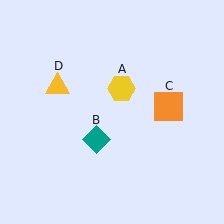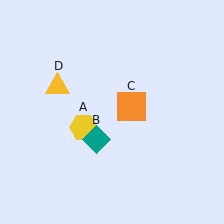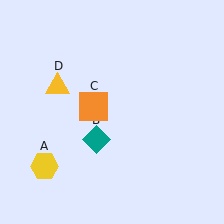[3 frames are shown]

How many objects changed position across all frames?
2 objects changed position: yellow hexagon (object A), orange square (object C).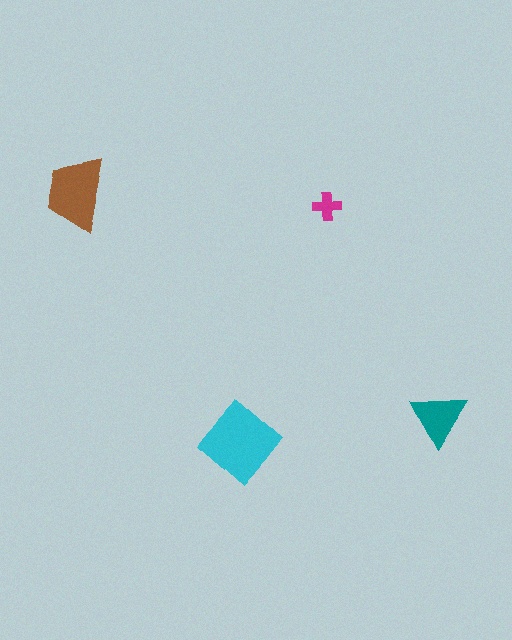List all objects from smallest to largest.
The magenta cross, the teal triangle, the brown trapezoid, the cyan diamond.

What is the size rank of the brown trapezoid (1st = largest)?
2nd.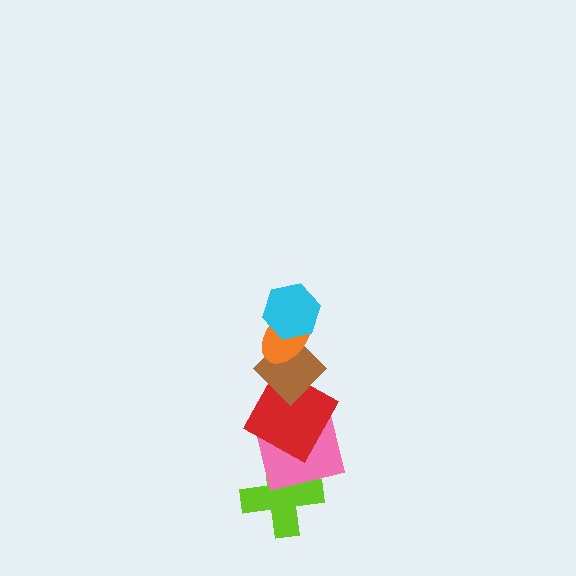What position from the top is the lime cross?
The lime cross is 6th from the top.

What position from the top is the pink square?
The pink square is 5th from the top.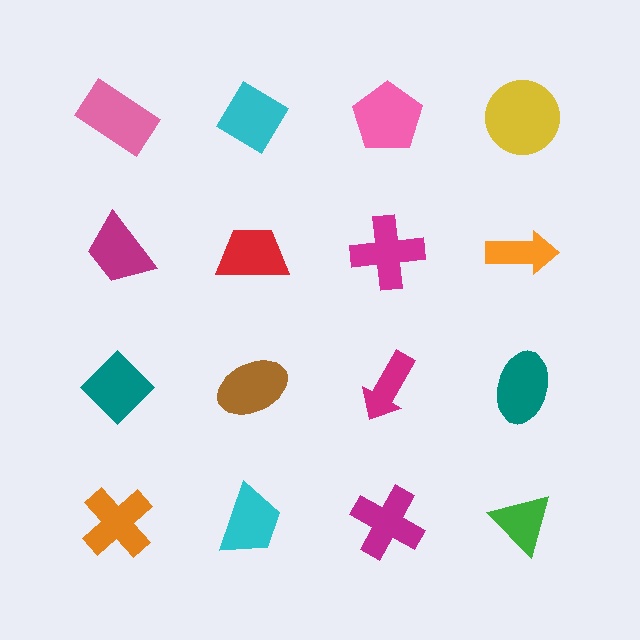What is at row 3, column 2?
A brown ellipse.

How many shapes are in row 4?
4 shapes.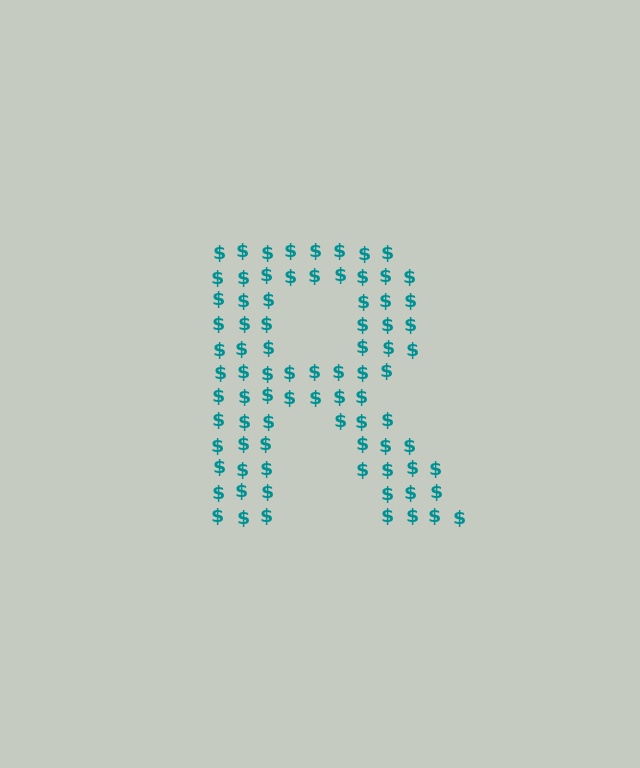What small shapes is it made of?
It is made of small dollar signs.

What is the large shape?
The large shape is the letter R.